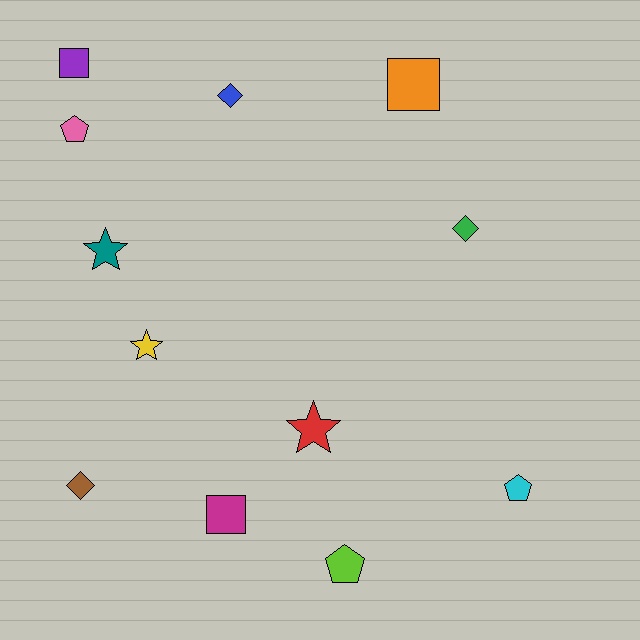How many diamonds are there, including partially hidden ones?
There are 3 diamonds.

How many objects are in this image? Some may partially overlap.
There are 12 objects.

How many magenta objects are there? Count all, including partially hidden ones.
There is 1 magenta object.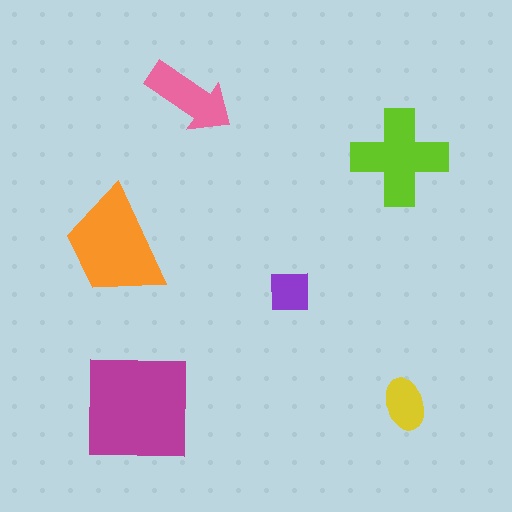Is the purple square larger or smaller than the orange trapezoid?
Smaller.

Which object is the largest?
The magenta square.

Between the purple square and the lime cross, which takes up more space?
The lime cross.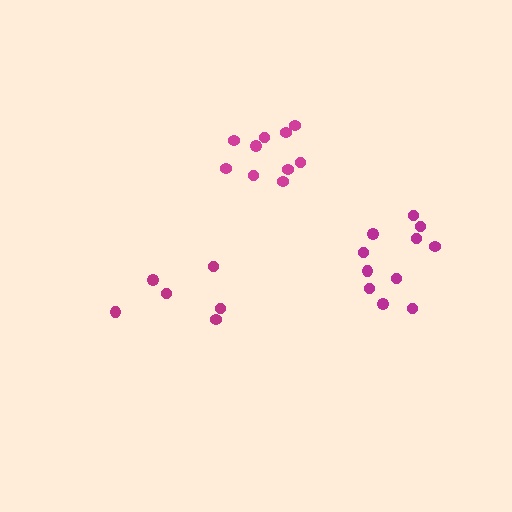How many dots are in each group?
Group 1: 6 dots, Group 2: 11 dots, Group 3: 10 dots (27 total).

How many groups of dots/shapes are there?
There are 3 groups.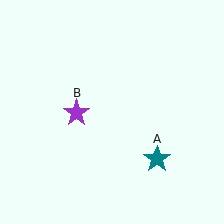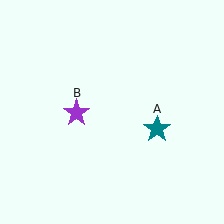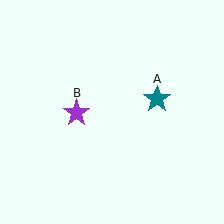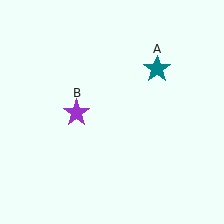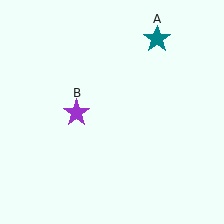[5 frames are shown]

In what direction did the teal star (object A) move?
The teal star (object A) moved up.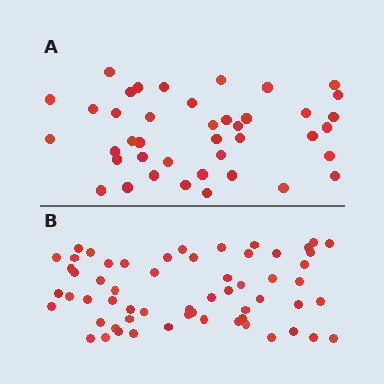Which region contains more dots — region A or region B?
Region B (the bottom region) has more dots.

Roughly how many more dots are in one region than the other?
Region B has approximately 20 more dots than region A.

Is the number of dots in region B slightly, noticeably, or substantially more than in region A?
Region B has noticeably more, but not dramatically so. The ratio is roughly 1.4 to 1.